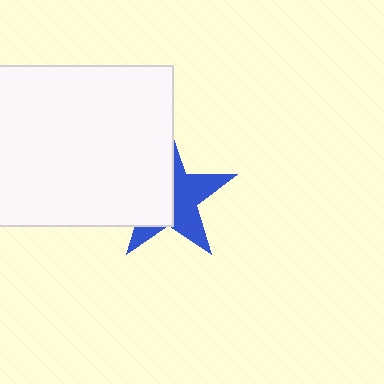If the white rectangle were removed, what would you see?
You would see the complete blue star.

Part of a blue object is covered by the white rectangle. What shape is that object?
It is a star.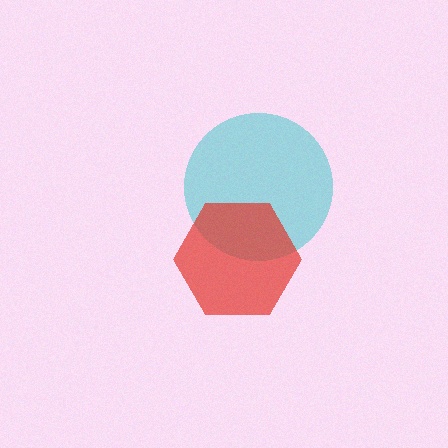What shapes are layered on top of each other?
The layered shapes are: a cyan circle, a red hexagon.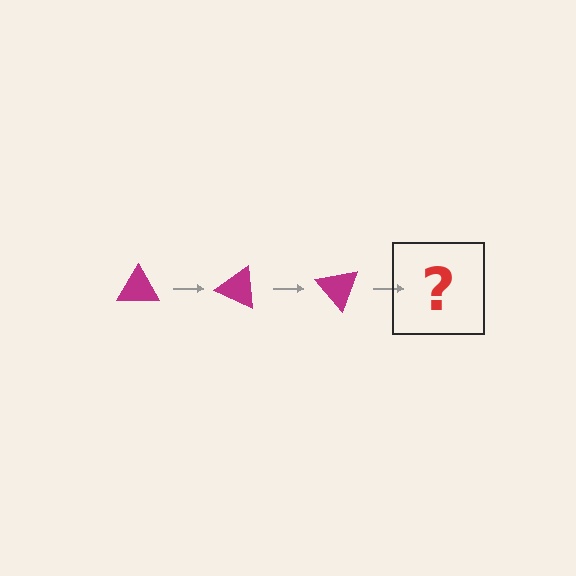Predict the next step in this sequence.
The next step is a magenta triangle rotated 75 degrees.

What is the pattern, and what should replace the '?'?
The pattern is that the triangle rotates 25 degrees each step. The '?' should be a magenta triangle rotated 75 degrees.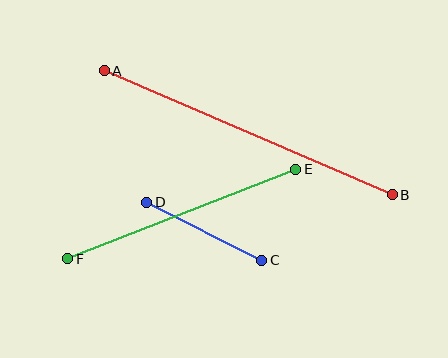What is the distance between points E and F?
The distance is approximately 245 pixels.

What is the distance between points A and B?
The distance is approximately 313 pixels.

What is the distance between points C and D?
The distance is approximately 129 pixels.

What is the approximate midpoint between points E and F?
The midpoint is at approximately (182, 214) pixels.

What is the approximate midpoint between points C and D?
The midpoint is at approximately (204, 231) pixels.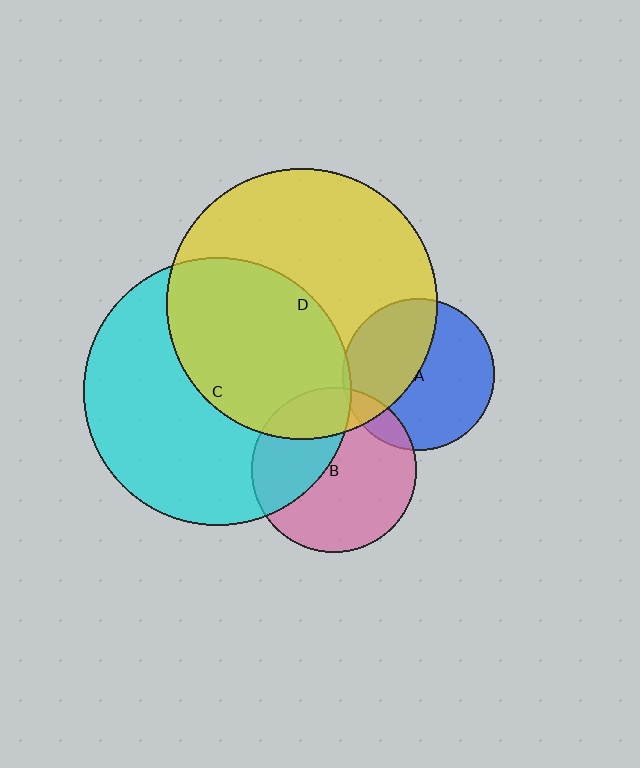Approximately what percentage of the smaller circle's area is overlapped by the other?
Approximately 45%.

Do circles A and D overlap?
Yes.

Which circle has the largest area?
Circle D (yellow).